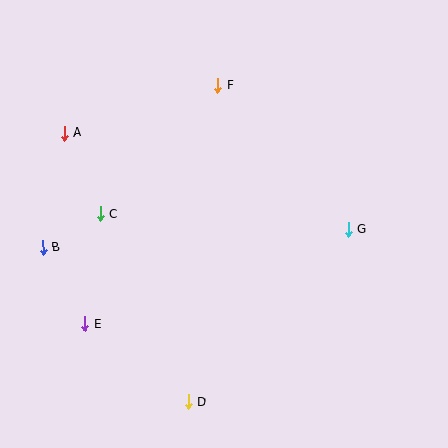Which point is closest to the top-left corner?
Point A is closest to the top-left corner.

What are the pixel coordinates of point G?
Point G is at (348, 229).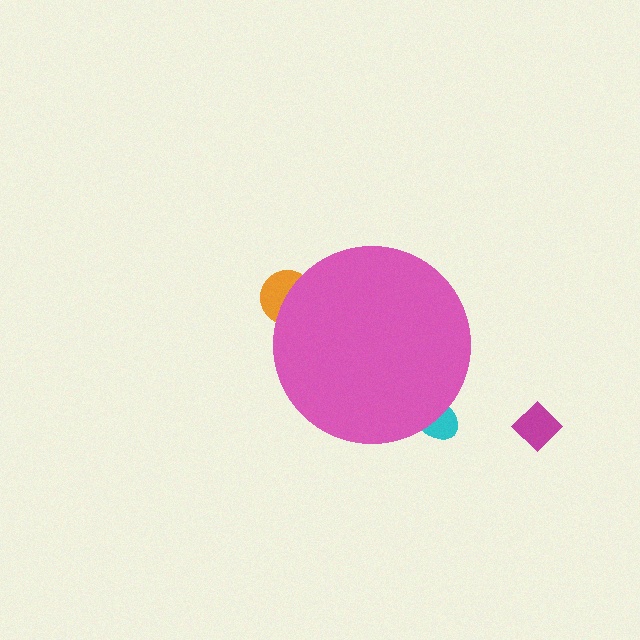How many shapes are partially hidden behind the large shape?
2 shapes are partially hidden.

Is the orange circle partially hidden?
Yes, the orange circle is partially hidden behind the pink circle.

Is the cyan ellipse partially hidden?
Yes, the cyan ellipse is partially hidden behind the pink circle.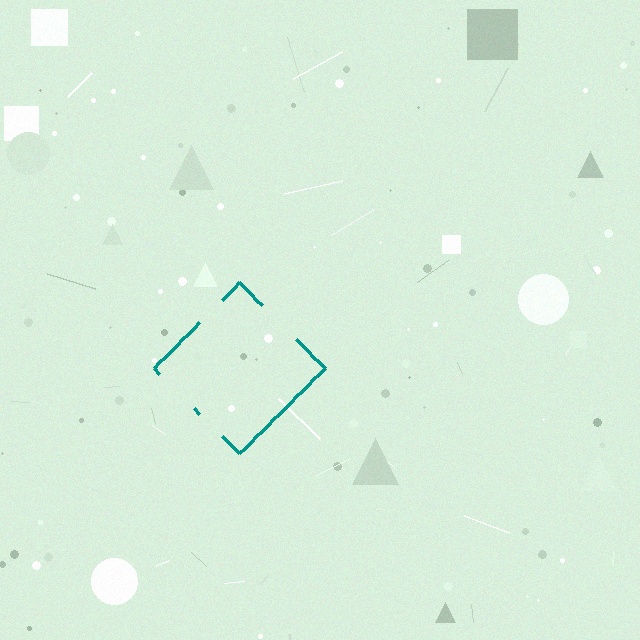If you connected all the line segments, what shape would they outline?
They would outline a diamond.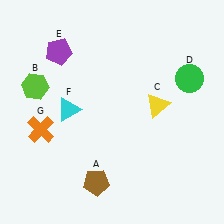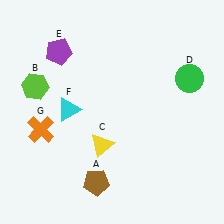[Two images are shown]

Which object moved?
The yellow triangle (C) moved left.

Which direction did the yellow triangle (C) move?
The yellow triangle (C) moved left.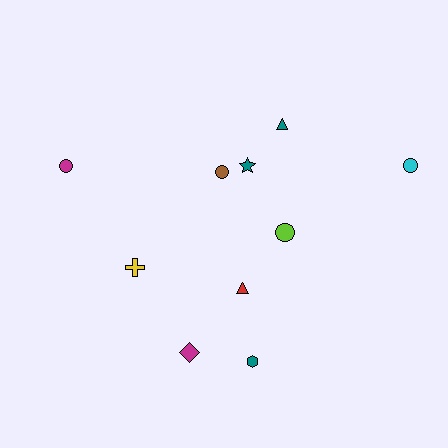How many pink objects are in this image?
There are no pink objects.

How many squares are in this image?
There are no squares.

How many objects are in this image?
There are 10 objects.